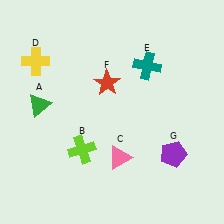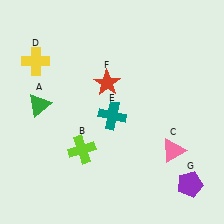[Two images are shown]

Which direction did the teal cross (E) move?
The teal cross (E) moved down.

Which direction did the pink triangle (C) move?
The pink triangle (C) moved right.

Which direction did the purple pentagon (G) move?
The purple pentagon (G) moved down.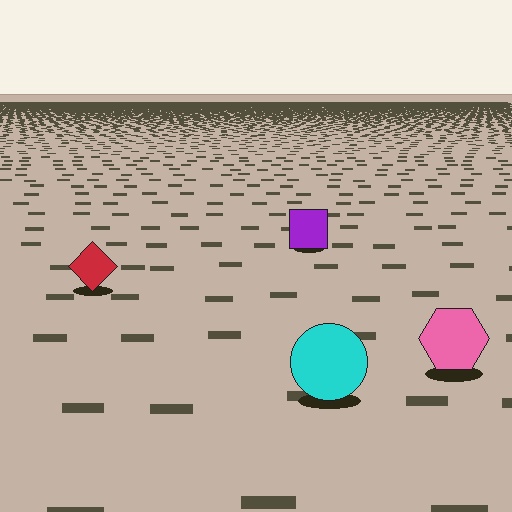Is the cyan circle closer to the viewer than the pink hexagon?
Yes. The cyan circle is closer — you can tell from the texture gradient: the ground texture is coarser near it.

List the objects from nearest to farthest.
From nearest to farthest: the cyan circle, the pink hexagon, the red diamond, the purple square.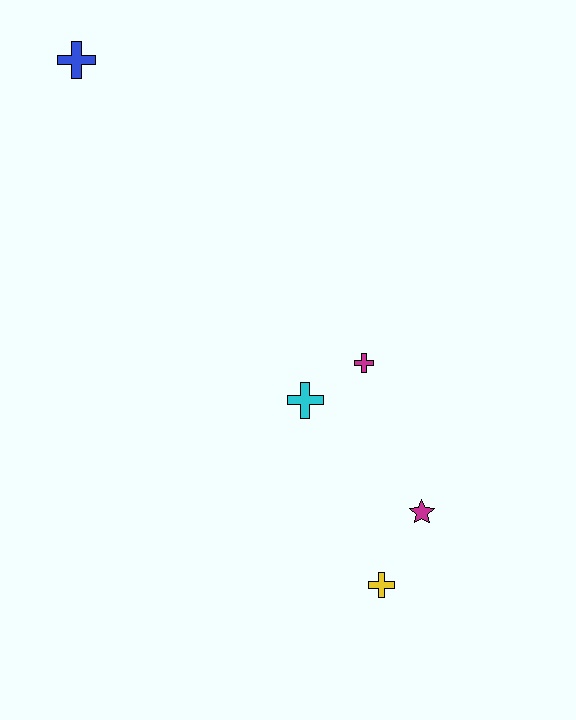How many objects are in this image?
There are 5 objects.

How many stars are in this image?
There is 1 star.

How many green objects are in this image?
There are no green objects.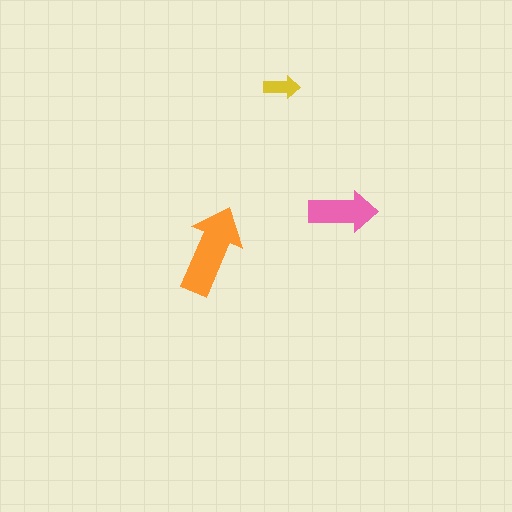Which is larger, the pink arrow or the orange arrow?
The orange one.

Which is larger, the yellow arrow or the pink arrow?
The pink one.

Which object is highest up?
The yellow arrow is topmost.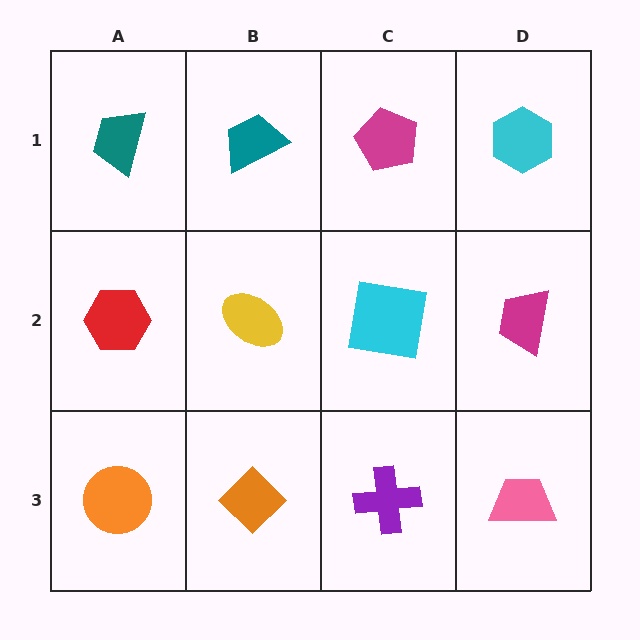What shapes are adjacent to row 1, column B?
A yellow ellipse (row 2, column B), a teal trapezoid (row 1, column A), a magenta pentagon (row 1, column C).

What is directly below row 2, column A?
An orange circle.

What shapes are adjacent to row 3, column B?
A yellow ellipse (row 2, column B), an orange circle (row 3, column A), a purple cross (row 3, column C).